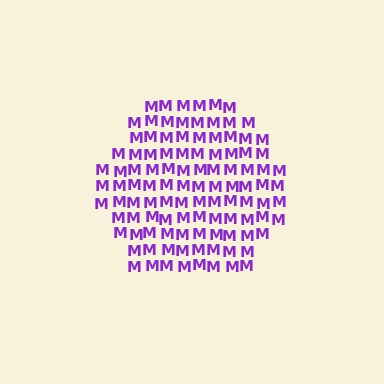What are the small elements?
The small elements are letter M's.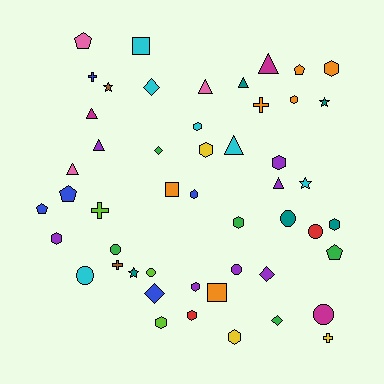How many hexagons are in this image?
There are 13 hexagons.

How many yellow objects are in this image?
There are 3 yellow objects.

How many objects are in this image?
There are 50 objects.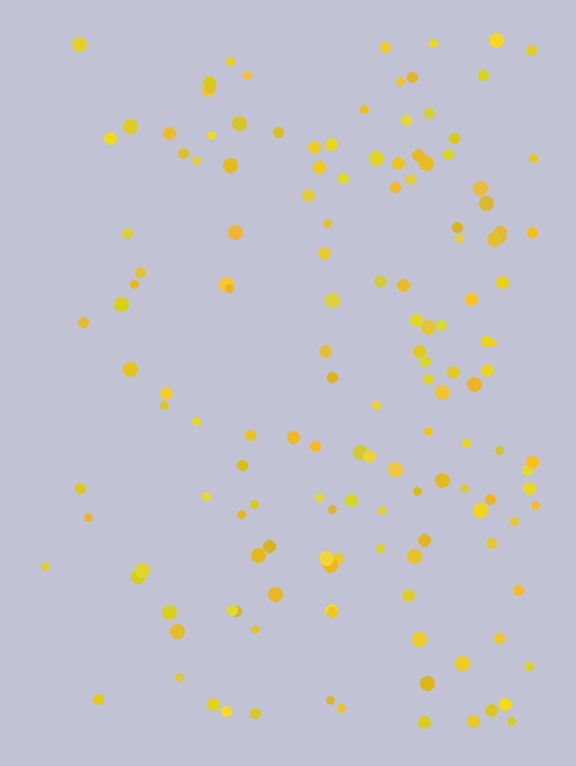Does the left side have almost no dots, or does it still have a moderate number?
Still a moderate number, just noticeably fewer than the right.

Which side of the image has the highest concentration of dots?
The right.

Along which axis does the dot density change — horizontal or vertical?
Horizontal.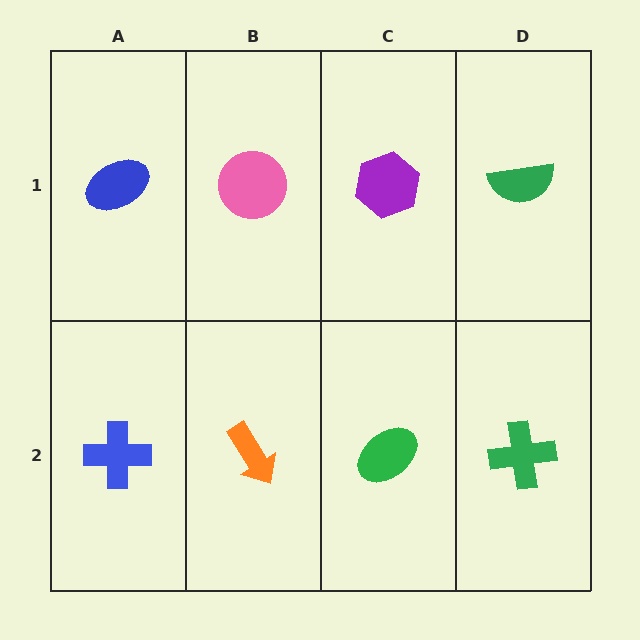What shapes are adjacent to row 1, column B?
An orange arrow (row 2, column B), a blue ellipse (row 1, column A), a purple hexagon (row 1, column C).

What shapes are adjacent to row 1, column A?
A blue cross (row 2, column A), a pink circle (row 1, column B).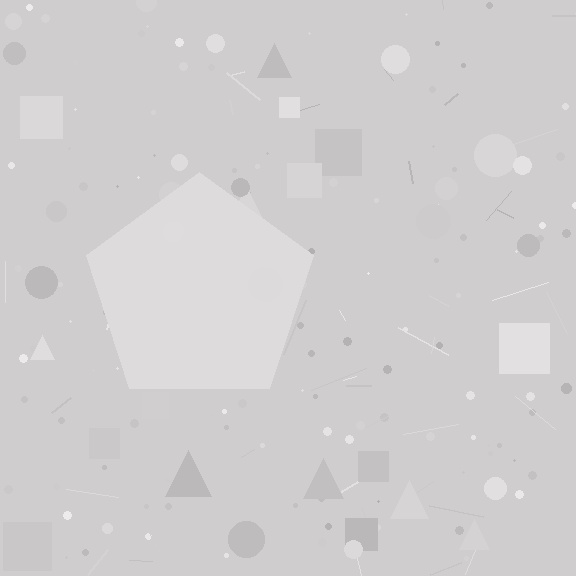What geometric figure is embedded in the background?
A pentagon is embedded in the background.